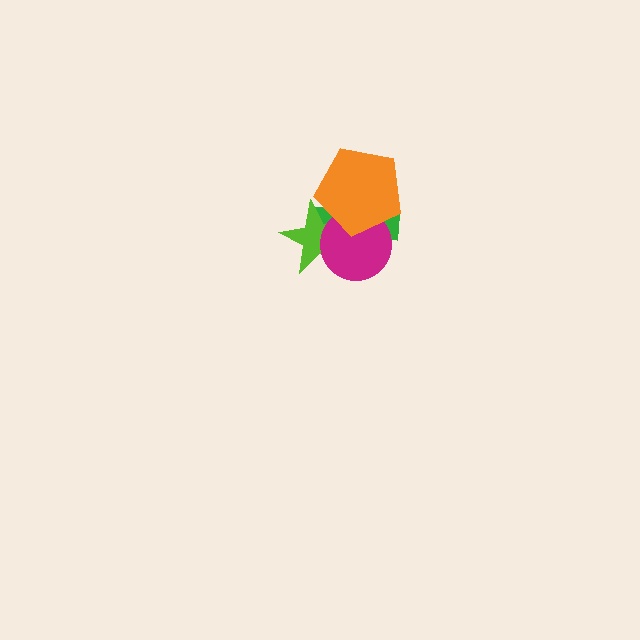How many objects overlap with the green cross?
3 objects overlap with the green cross.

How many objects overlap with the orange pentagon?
3 objects overlap with the orange pentagon.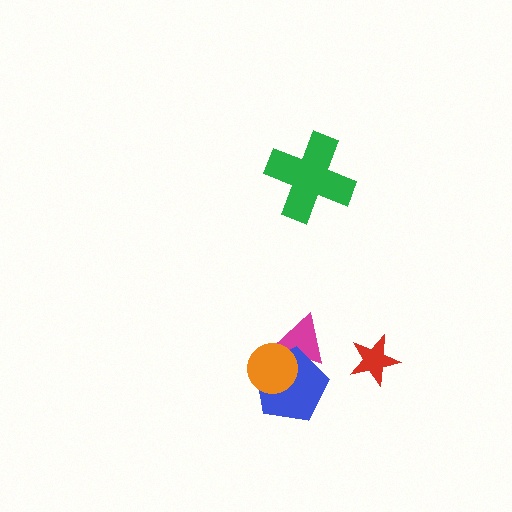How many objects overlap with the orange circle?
2 objects overlap with the orange circle.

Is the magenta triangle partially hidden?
Yes, it is partially covered by another shape.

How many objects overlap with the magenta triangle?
2 objects overlap with the magenta triangle.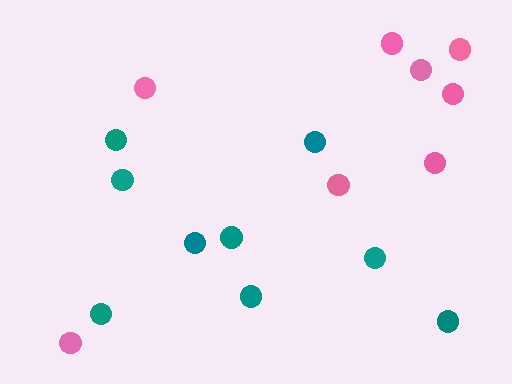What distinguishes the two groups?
There are 2 groups: one group of pink circles (8) and one group of teal circles (9).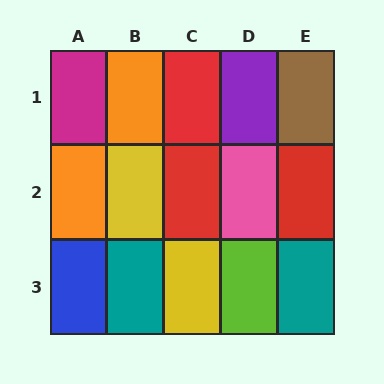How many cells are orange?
2 cells are orange.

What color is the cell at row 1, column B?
Orange.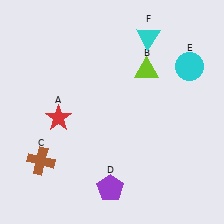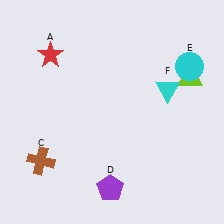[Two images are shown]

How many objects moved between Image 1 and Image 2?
3 objects moved between the two images.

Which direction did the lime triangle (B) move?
The lime triangle (B) moved right.